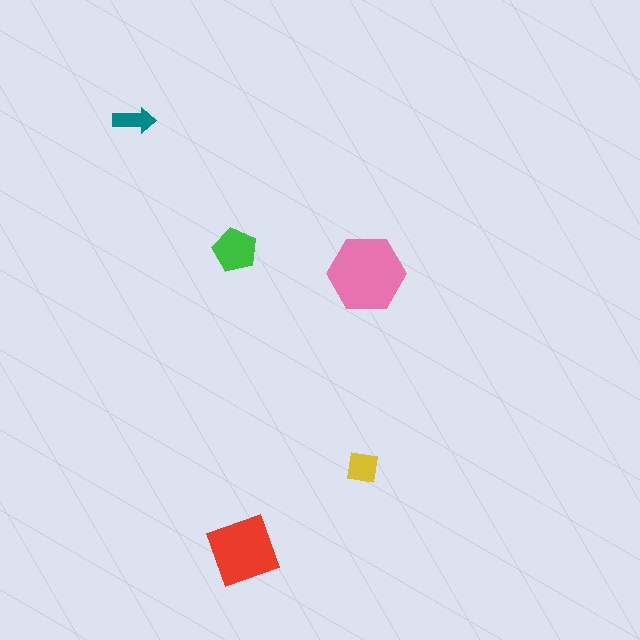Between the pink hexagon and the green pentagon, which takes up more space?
The pink hexagon.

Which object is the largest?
The pink hexagon.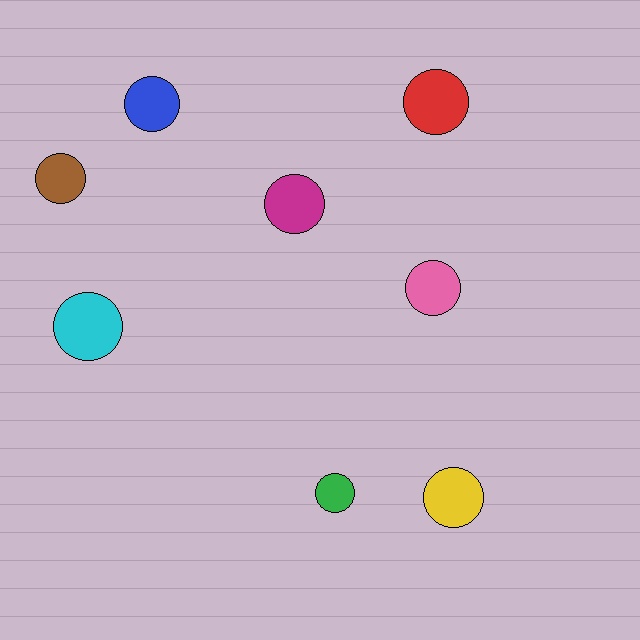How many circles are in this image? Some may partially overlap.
There are 8 circles.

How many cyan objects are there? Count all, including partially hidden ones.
There is 1 cyan object.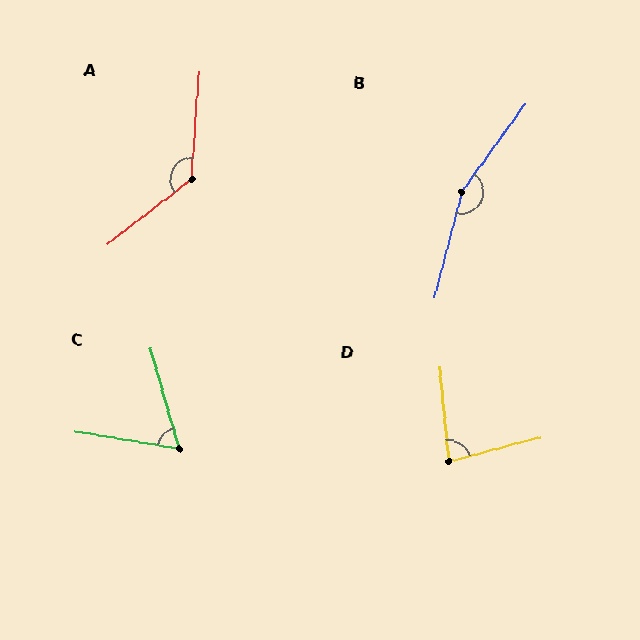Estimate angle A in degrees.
Approximately 132 degrees.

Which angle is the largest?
B, at approximately 158 degrees.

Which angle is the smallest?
C, at approximately 65 degrees.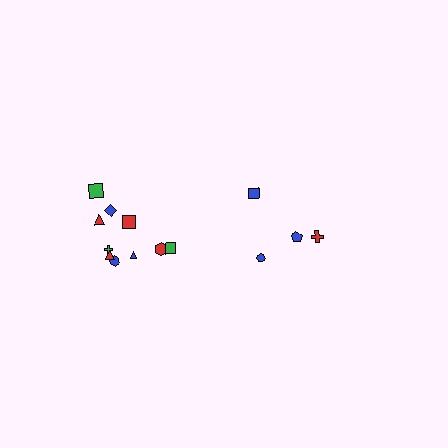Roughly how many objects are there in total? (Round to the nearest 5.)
Roughly 15 objects in total.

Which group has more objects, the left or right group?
The left group.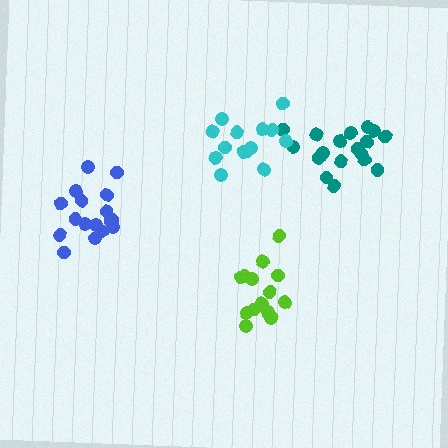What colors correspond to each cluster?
The clusters are colored: lime, teal, cyan, blue.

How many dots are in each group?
Group 1: 14 dots, Group 2: 18 dots, Group 3: 14 dots, Group 4: 17 dots (63 total).